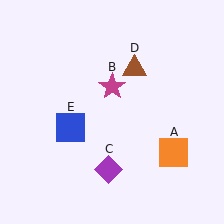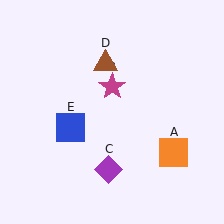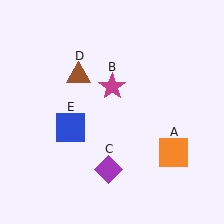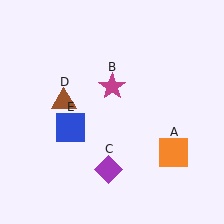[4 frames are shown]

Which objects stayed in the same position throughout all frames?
Orange square (object A) and magenta star (object B) and purple diamond (object C) and blue square (object E) remained stationary.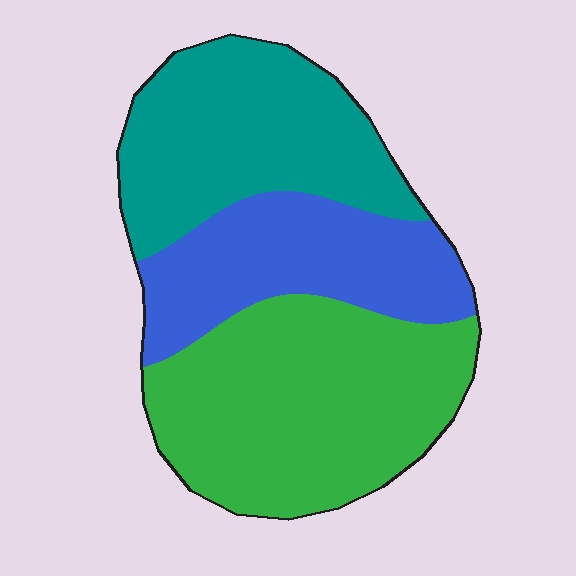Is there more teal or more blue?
Teal.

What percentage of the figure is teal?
Teal covers around 30% of the figure.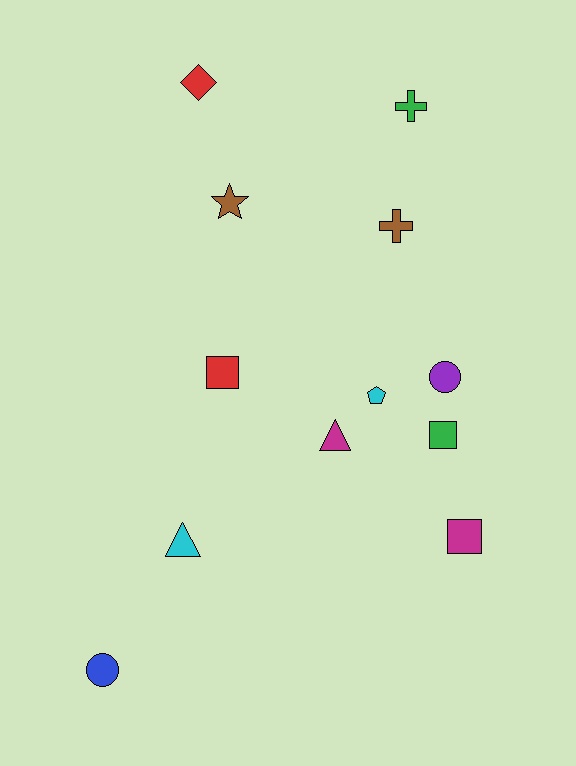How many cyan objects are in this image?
There are 2 cyan objects.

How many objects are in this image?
There are 12 objects.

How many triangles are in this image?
There are 2 triangles.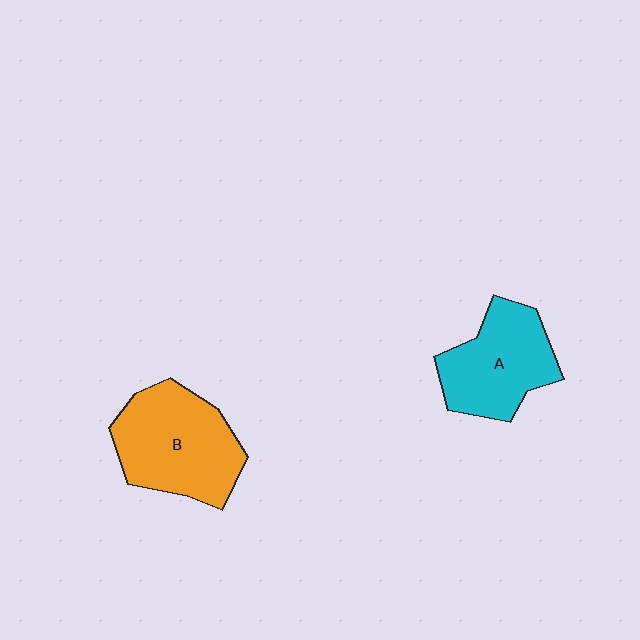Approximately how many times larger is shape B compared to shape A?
Approximately 1.2 times.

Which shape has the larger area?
Shape B (orange).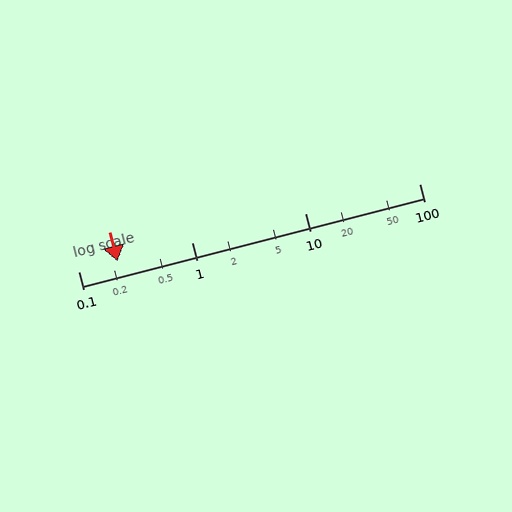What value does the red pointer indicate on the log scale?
The pointer indicates approximately 0.22.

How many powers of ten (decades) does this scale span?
The scale spans 3 decades, from 0.1 to 100.